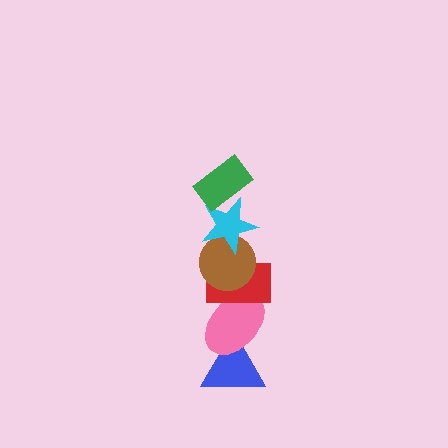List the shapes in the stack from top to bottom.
From top to bottom: the green rectangle, the cyan star, the brown circle, the red rectangle, the pink ellipse, the blue triangle.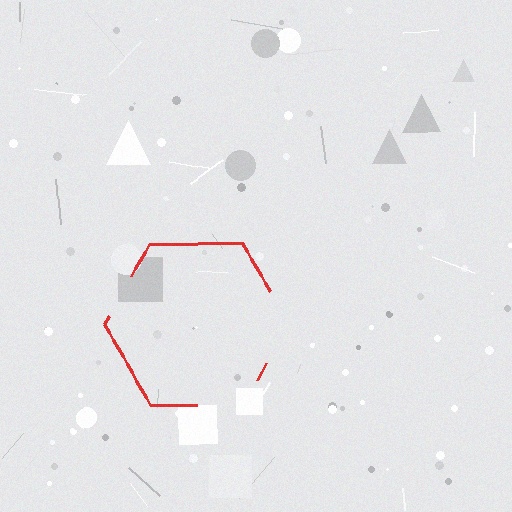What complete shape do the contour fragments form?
The contour fragments form a hexagon.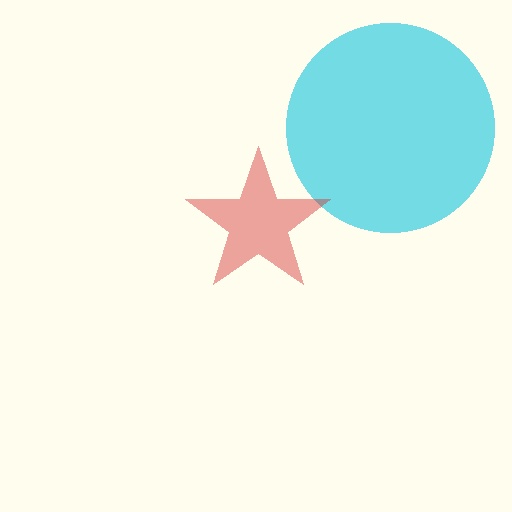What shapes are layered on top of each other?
The layered shapes are: a cyan circle, a red star.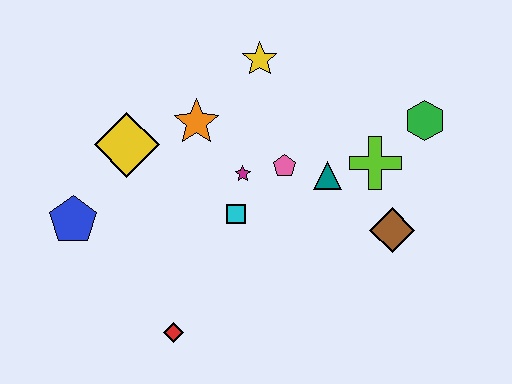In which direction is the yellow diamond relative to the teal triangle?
The yellow diamond is to the left of the teal triangle.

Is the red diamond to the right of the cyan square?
No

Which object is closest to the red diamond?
The cyan square is closest to the red diamond.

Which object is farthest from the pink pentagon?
The blue pentagon is farthest from the pink pentagon.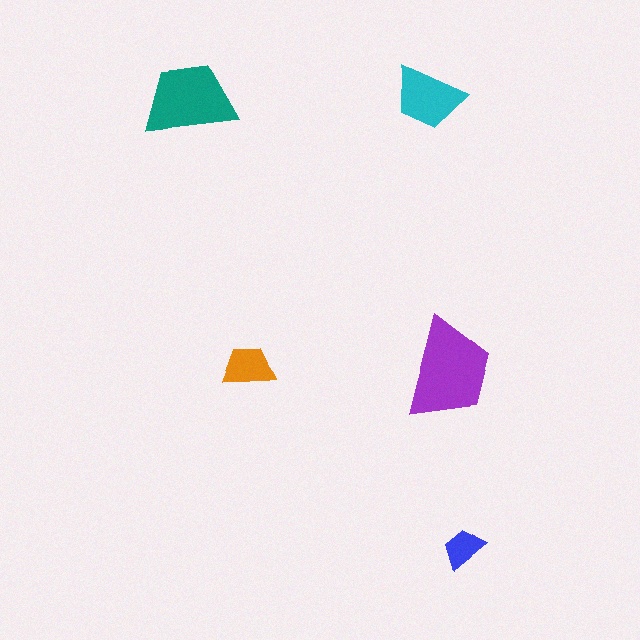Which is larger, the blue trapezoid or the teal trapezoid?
The teal one.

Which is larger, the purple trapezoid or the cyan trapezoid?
The purple one.